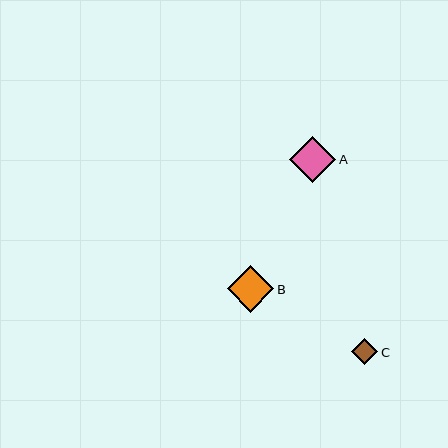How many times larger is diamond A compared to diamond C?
Diamond A is approximately 1.8 times the size of diamond C.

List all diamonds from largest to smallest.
From largest to smallest: B, A, C.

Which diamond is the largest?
Diamond B is the largest with a size of approximately 47 pixels.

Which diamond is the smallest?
Diamond C is the smallest with a size of approximately 26 pixels.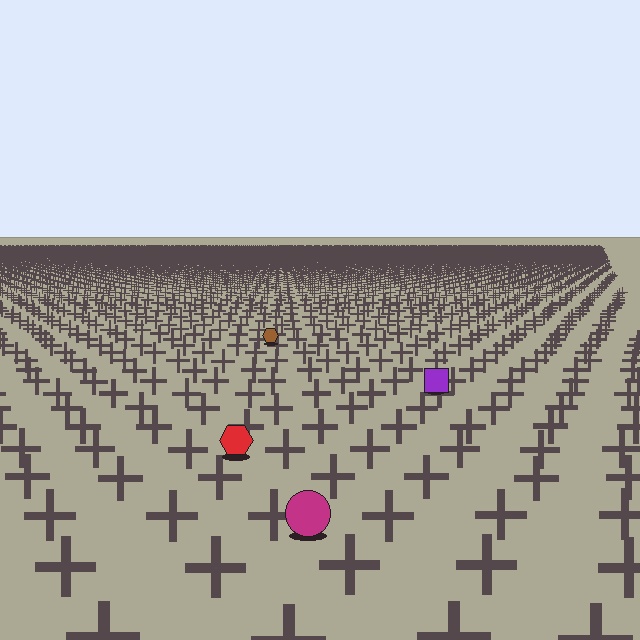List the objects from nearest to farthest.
From nearest to farthest: the magenta circle, the red hexagon, the purple square, the brown hexagon.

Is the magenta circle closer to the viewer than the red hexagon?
Yes. The magenta circle is closer — you can tell from the texture gradient: the ground texture is coarser near it.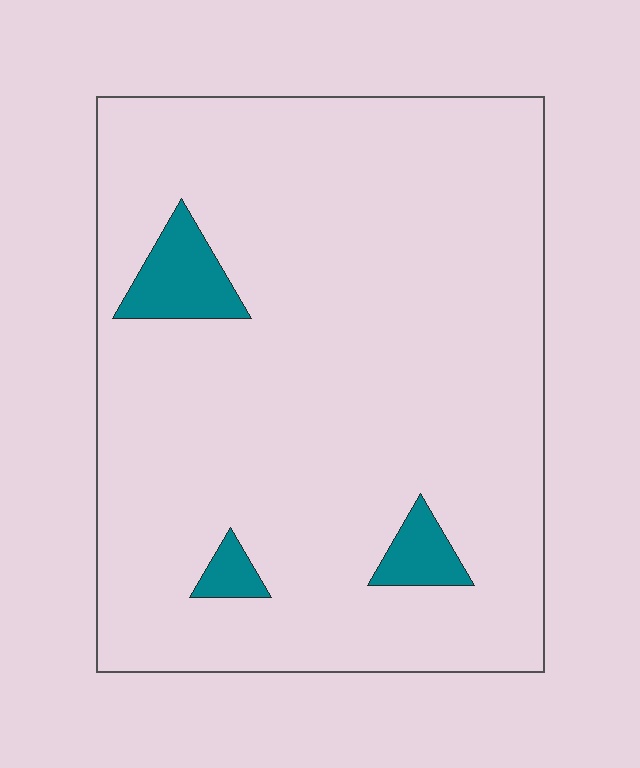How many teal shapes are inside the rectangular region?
3.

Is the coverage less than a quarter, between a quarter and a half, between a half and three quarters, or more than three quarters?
Less than a quarter.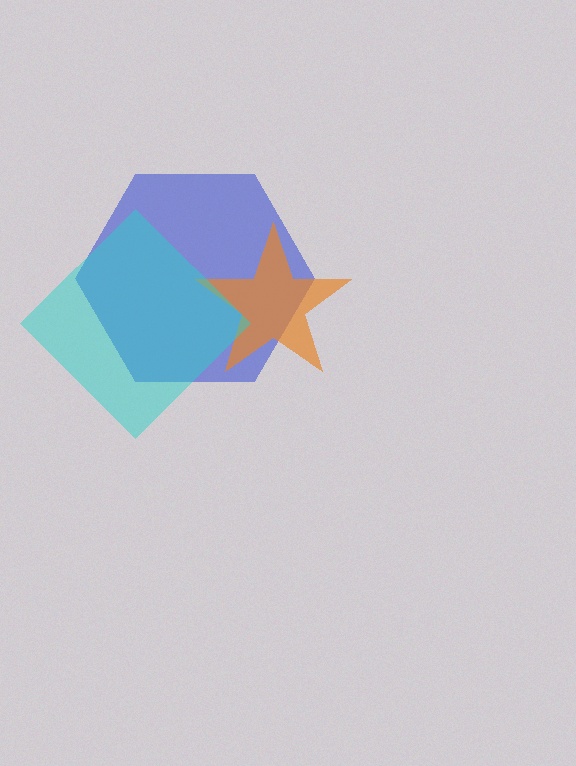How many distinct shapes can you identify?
There are 3 distinct shapes: a blue hexagon, an orange star, a cyan diamond.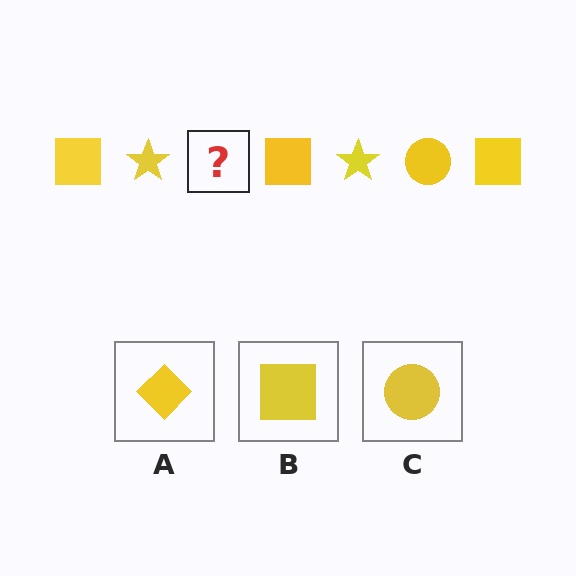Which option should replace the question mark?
Option C.